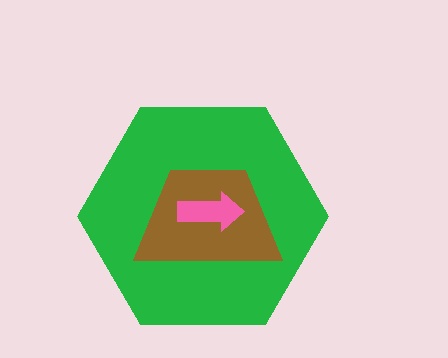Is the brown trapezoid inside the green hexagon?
Yes.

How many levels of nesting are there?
3.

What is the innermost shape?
The pink arrow.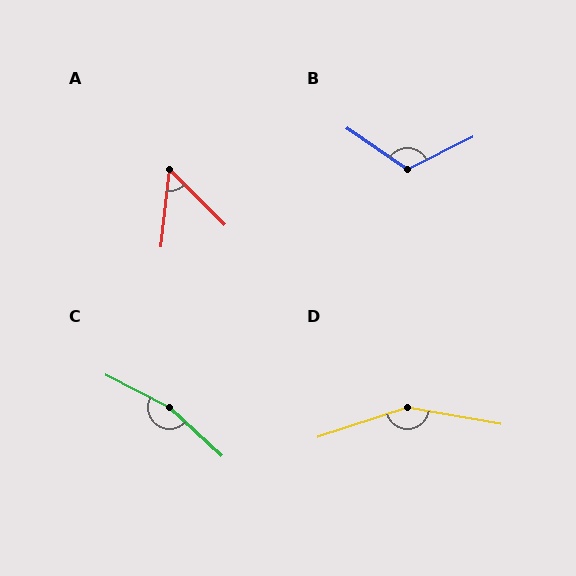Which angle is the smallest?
A, at approximately 51 degrees.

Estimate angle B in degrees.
Approximately 119 degrees.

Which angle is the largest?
C, at approximately 164 degrees.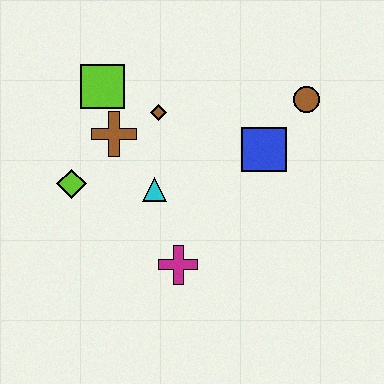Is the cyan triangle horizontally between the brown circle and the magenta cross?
No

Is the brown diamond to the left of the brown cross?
No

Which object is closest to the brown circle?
The blue square is closest to the brown circle.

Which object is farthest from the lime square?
The brown circle is farthest from the lime square.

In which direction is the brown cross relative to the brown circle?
The brown cross is to the left of the brown circle.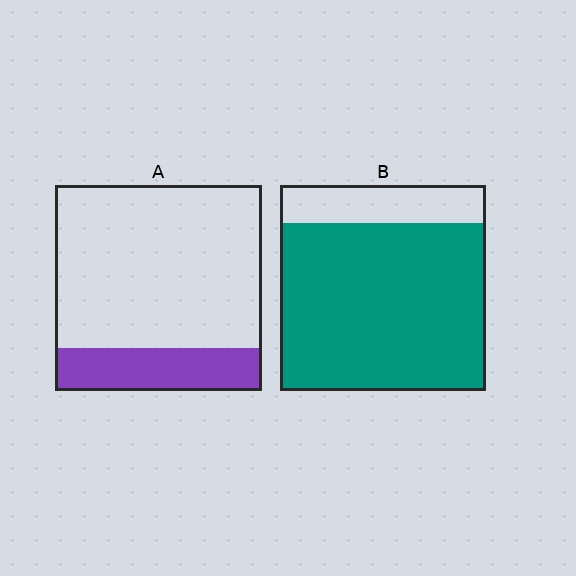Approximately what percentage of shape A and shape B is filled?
A is approximately 20% and B is approximately 80%.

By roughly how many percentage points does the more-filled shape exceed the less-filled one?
By roughly 60 percentage points (B over A).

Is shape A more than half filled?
No.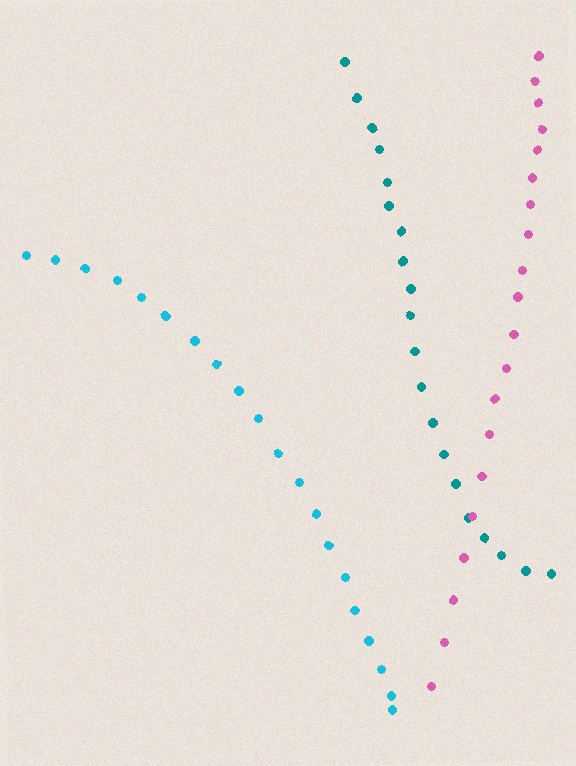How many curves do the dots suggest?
There are 3 distinct paths.